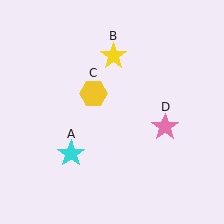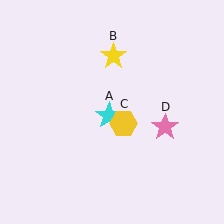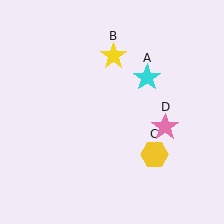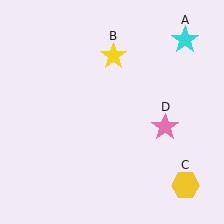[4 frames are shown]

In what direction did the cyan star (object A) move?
The cyan star (object A) moved up and to the right.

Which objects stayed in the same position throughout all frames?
Yellow star (object B) and pink star (object D) remained stationary.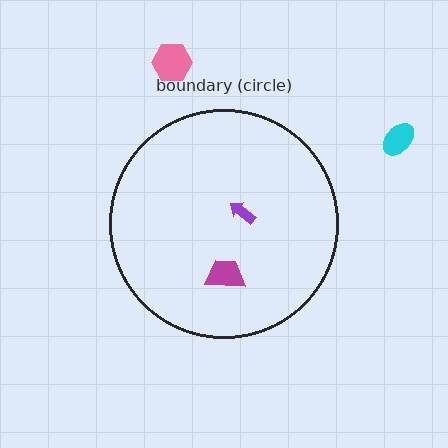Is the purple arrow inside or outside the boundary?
Inside.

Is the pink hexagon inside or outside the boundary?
Outside.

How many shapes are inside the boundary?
2 inside, 2 outside.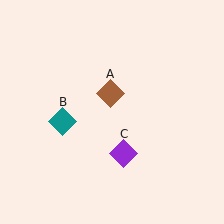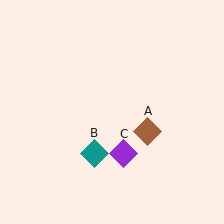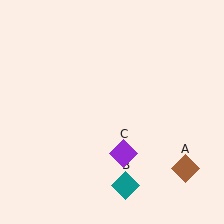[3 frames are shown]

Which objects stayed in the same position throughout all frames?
Purple diamond (object C) remained stationary.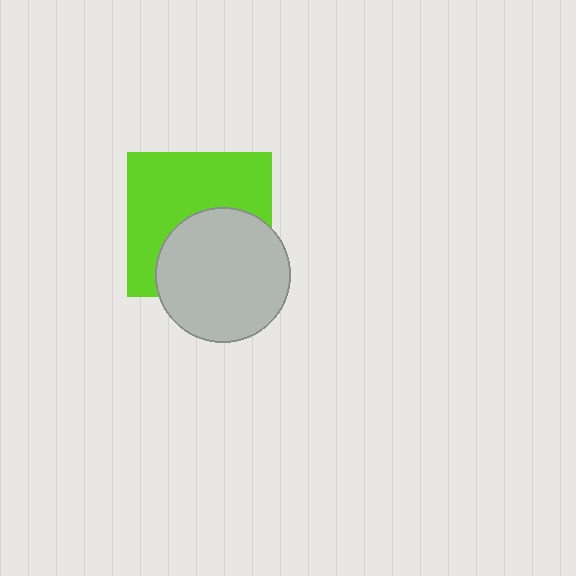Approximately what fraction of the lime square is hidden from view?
Roughly 44% of the lime square is hidden behind the light gray circle.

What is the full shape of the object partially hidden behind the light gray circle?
The partially hidden object is a lime square.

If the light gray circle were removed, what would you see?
You would see the complete lime square.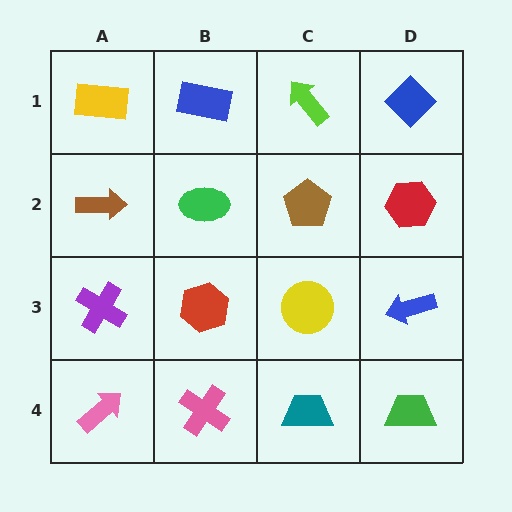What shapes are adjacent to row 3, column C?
A brown pentagon (row 2, column C), a teal trapezoid (row 4, column C), a red hexagon (row 3, column B), a blue arrow (row 3, column D).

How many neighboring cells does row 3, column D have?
3.